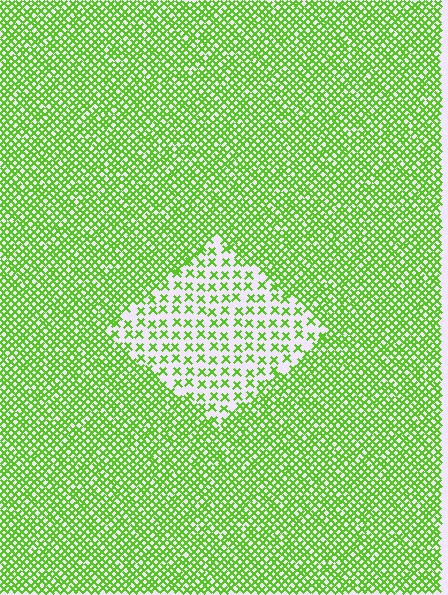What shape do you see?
I see a diamond.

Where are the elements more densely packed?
The elements are more densely packed outside the diamond boundary.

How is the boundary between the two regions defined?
The boundary is defined by a change in element density (approximately 2.6x ratio). All elements are the same color, size, and shape.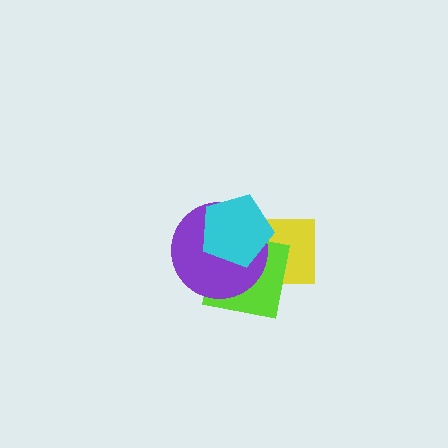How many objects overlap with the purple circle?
3 objects overlap with the purple circle.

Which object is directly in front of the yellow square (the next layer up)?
The lime square is directly in front of the yellow square.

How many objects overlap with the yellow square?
3 objects overlap with the yellow square.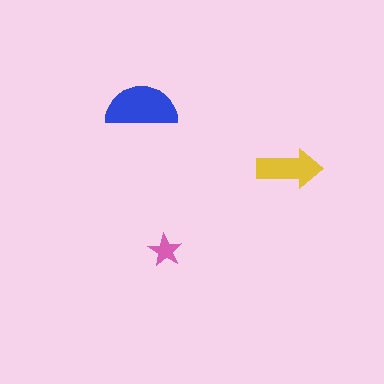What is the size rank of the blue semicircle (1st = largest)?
1st.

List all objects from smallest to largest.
The pink star, the yellow arrow, the blue semicircle.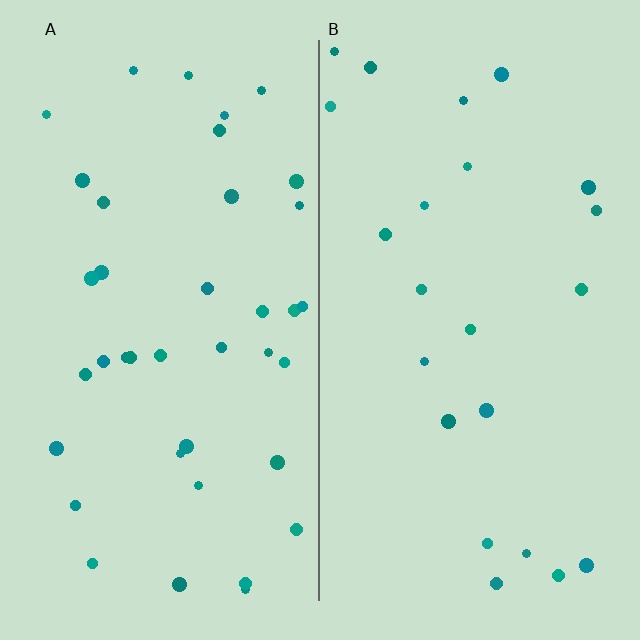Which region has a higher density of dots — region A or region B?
A (the left).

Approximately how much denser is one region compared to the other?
Approximately 1.7× — region A over region B.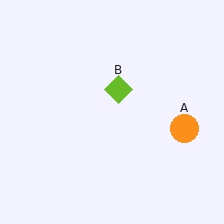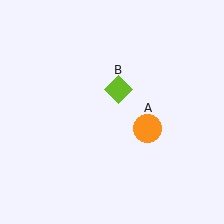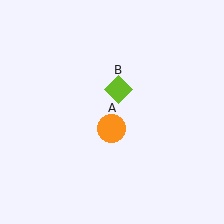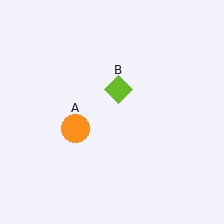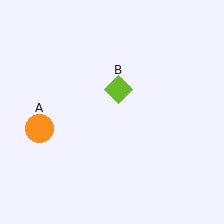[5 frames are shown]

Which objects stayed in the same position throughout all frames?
Lime diamond (object B) remained stationary.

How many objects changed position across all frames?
1 object changed position: orange circle (object A).